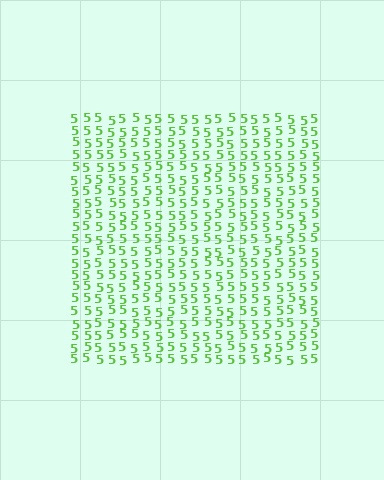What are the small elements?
The small elements are digit 5's.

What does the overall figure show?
The overall figure shows a square.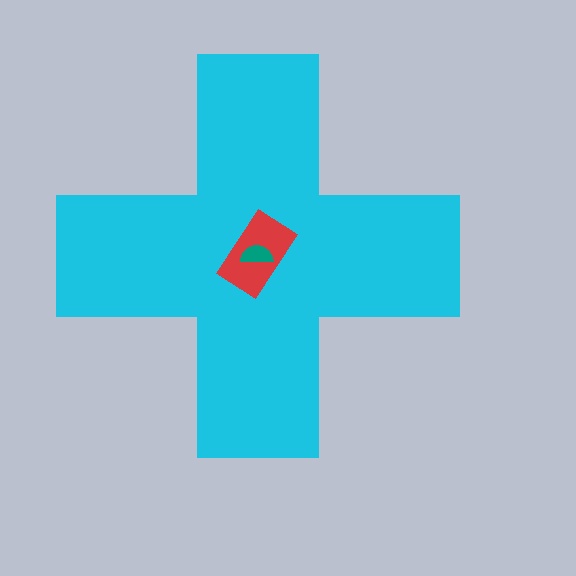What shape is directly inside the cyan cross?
The red rectangle.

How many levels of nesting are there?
3.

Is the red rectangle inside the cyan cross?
Yes.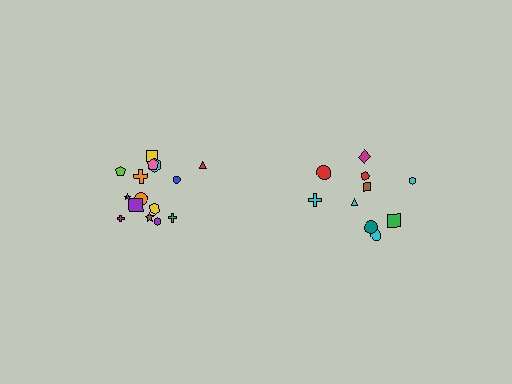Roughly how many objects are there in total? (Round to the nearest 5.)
Roughly 25 objects in total.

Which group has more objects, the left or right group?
The left group.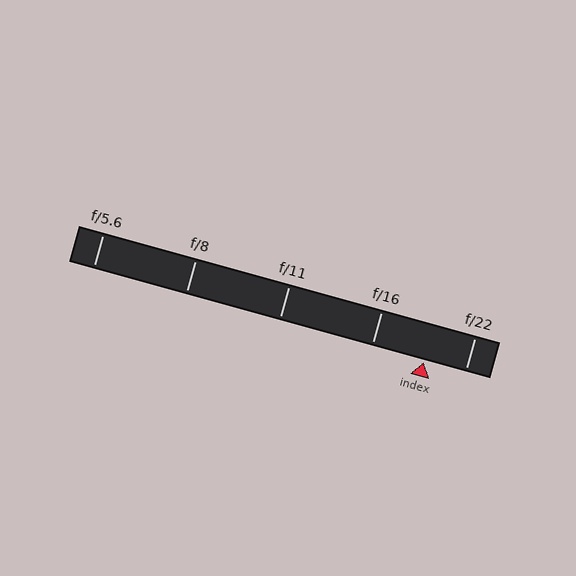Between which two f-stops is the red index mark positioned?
The index mark is between f/16 and f/22.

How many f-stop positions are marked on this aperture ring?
There are 5 f-stop positions marked.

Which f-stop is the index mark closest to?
The index mark is closest to f/22.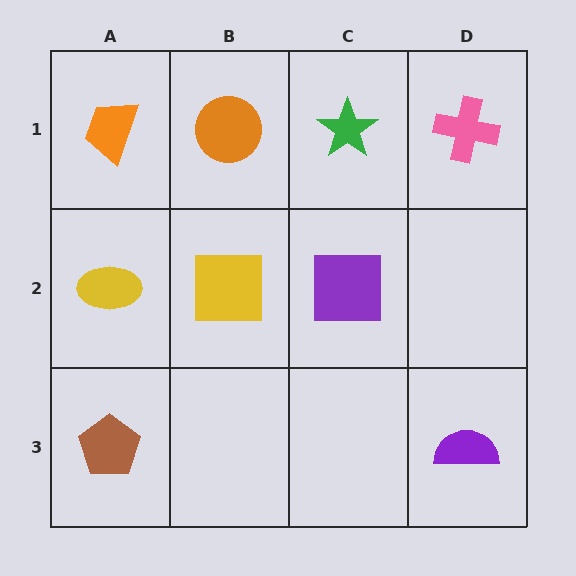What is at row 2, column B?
A yellow square.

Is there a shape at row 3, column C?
No, that cell is empty.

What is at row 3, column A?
A brown pentagon.